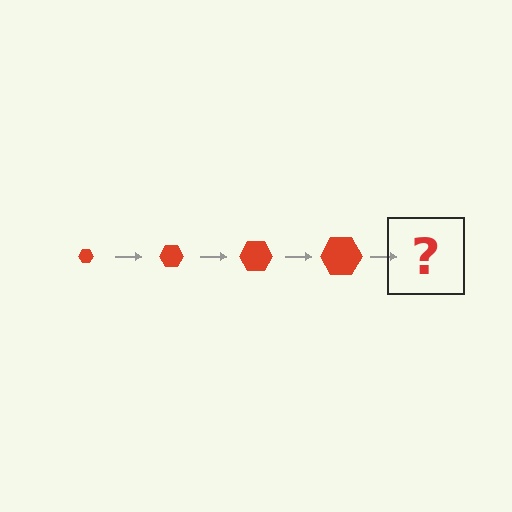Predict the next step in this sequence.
The next step is a red hexagon, larger than the previous one.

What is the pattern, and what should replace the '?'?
The pattern is that the hexagon gets progressively larger each step. The '?' should be a red hexagon, larger than the previous one.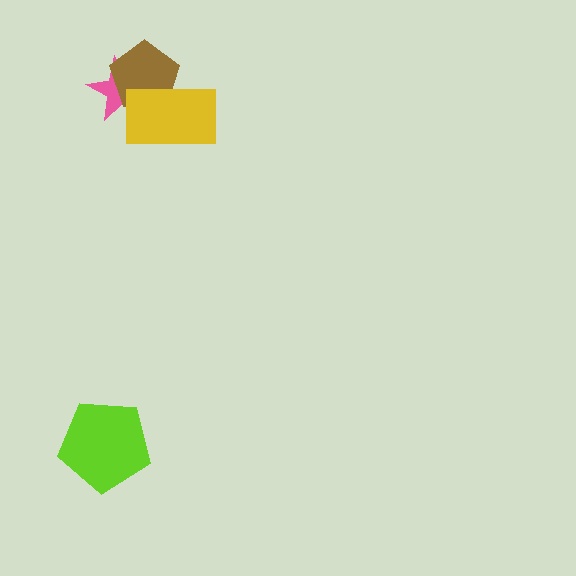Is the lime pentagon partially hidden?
No, no other shape covers it.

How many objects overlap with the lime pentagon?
0 objects overlap with the lime pentagon.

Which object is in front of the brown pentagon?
The yellow rectangle is in front of the brown pentagon.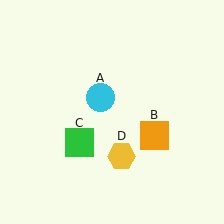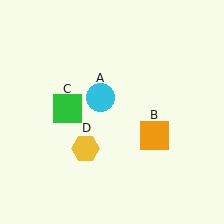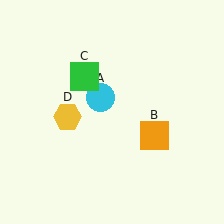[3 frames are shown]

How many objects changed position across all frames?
2 objects changed position: green square (object C), yellow hexagon (object D).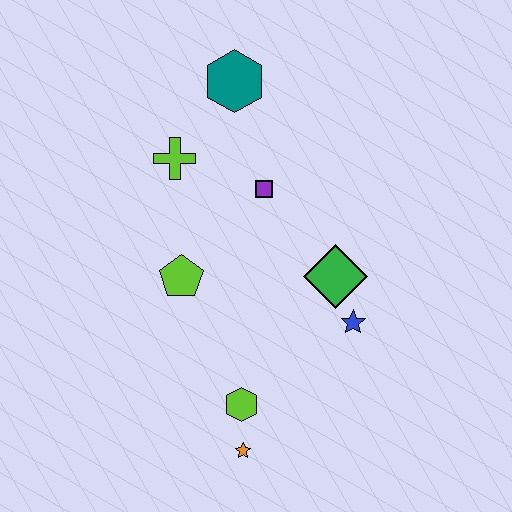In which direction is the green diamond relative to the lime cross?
The green diamond is to the right of the lime cross.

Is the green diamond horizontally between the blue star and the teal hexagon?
Yes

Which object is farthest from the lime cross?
The orange star is farthest from the lime cross.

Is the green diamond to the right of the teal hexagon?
Yes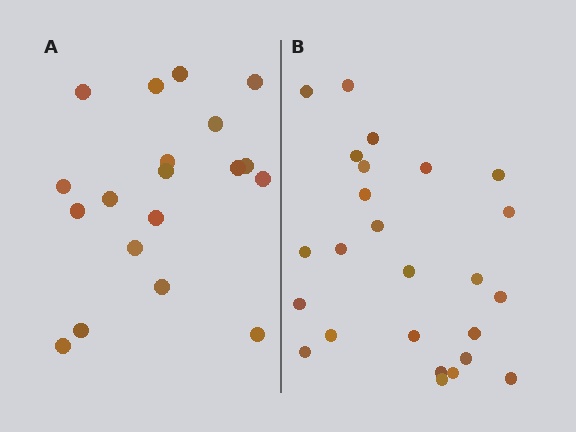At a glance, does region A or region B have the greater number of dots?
Region B (the right region) has more dots.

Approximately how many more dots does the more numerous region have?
Region B has about 6 more dots than region A.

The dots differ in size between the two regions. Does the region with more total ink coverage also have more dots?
No. Region A has more total ink coverage because its dots are larger, but region B actually contains more individual dots. Total area can be misleading — the number of items is what matters here.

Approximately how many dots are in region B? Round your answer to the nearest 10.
About 20 dots. (The exact count is 25, which rounds to 20.)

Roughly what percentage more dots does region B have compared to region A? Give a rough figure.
About 30% more.